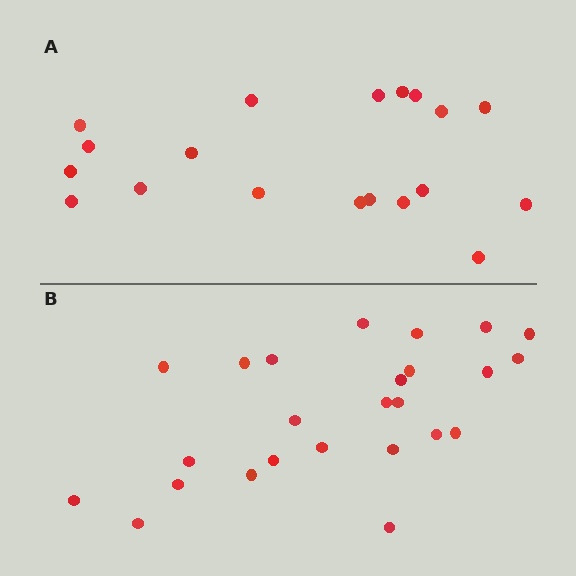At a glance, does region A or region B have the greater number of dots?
Region B (the bottom region) has more dots.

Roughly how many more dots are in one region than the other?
Region B has about 6 more dots than region A.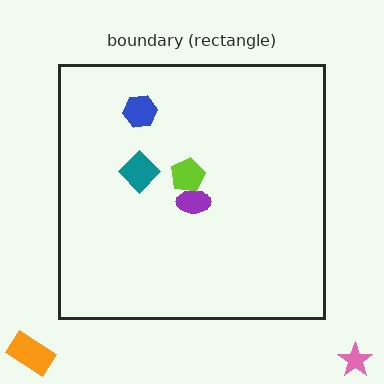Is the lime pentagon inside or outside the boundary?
Inside.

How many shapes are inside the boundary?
4 inside, 2 outside.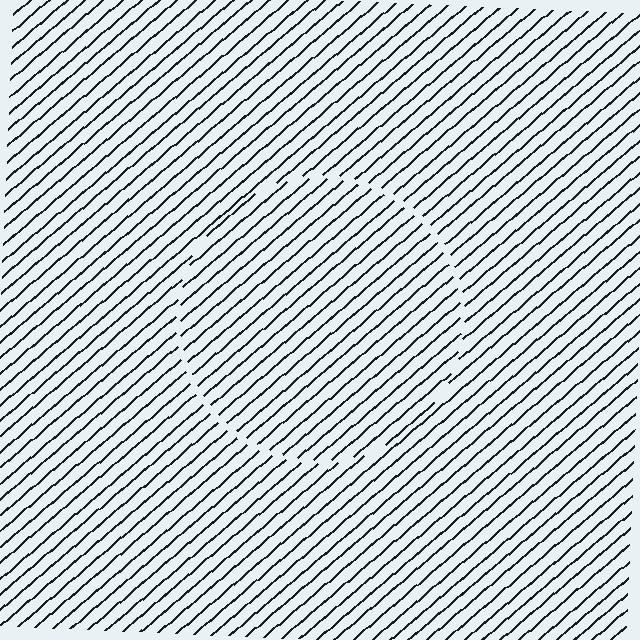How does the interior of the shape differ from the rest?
The interior of the shape contains the same grating, shifted by half a period — the contour is defined by the phase discontinuity where line-ends from the inner and outer gratings abut.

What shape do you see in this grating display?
An illusory circle. The interior of the shape contains the same grating, shifted by half a period — the contour is defined by the phase discontinuity where line-ends from the inner and outer gratings abut.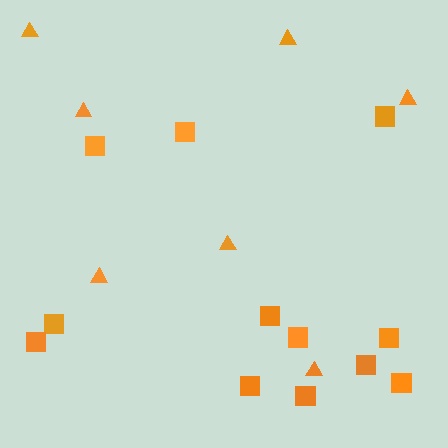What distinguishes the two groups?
There are 2 groups: one group of squares (12) and one group of triangles (7).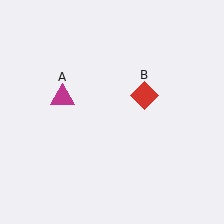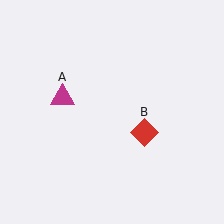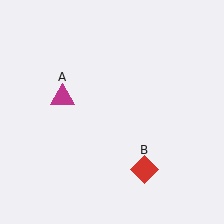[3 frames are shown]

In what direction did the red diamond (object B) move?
The red diamond (object B) moved down.